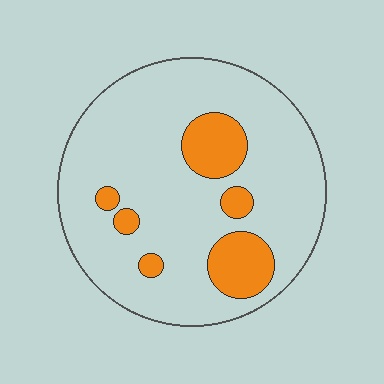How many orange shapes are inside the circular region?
6.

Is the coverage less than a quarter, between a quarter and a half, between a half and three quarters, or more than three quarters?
Less than a quarter.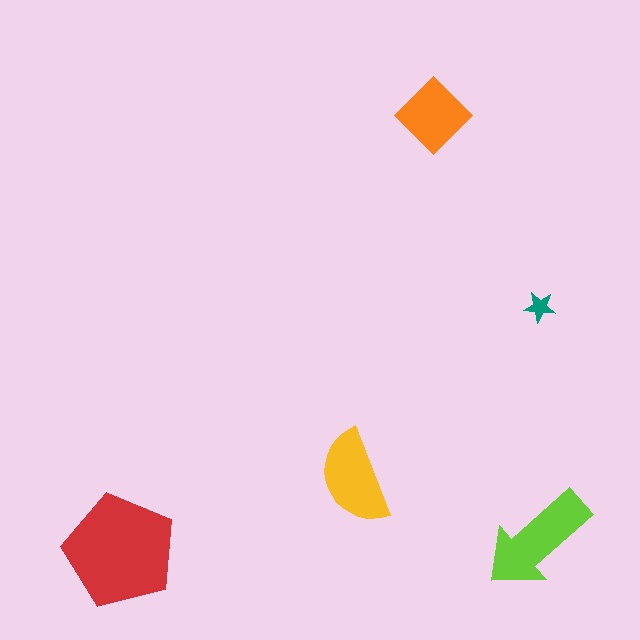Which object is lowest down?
The red pentagon is bottommost.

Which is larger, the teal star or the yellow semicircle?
The yellow semicircle.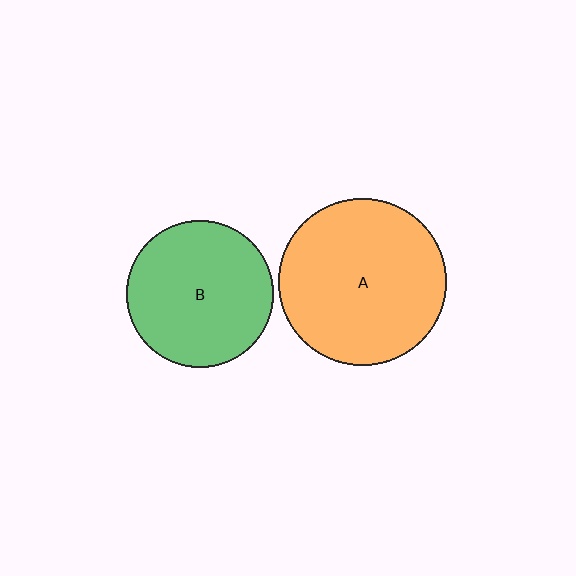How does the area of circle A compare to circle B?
Approximately 1.3 times.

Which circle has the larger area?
Circle A (orange).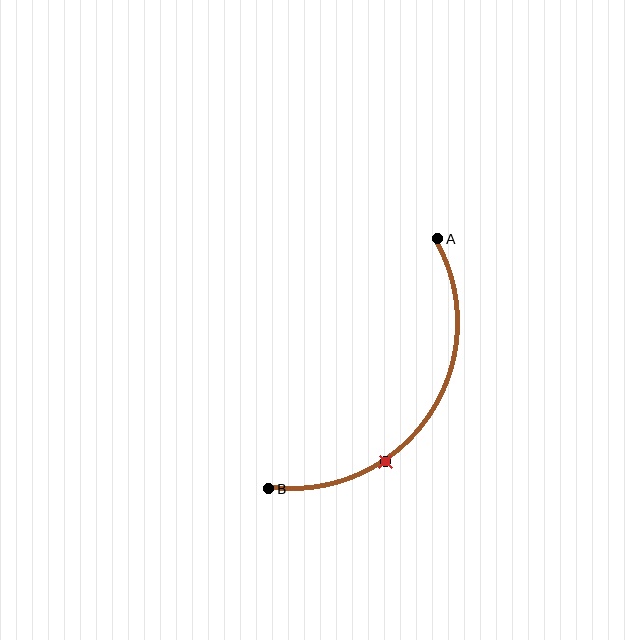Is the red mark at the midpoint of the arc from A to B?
No. The red mark lies on the arc but is closer to endpoint B. The arc midpoint would be at the point on the curve equidistant along the arc from both A and B.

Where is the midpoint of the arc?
The arc midpoint is the point on the curve farthest from the straight line joining A and B. It sits below and to the right of that line.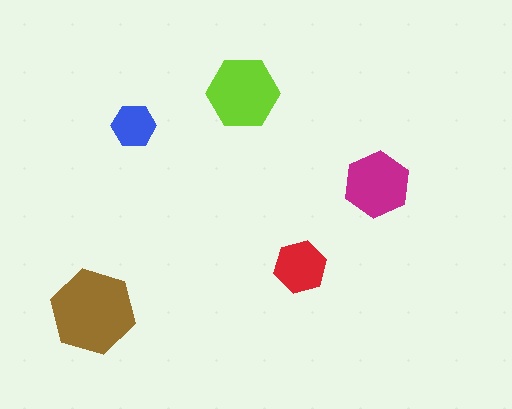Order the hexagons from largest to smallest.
the brown one, the lime one, the magenta one, the red one, the blue one.